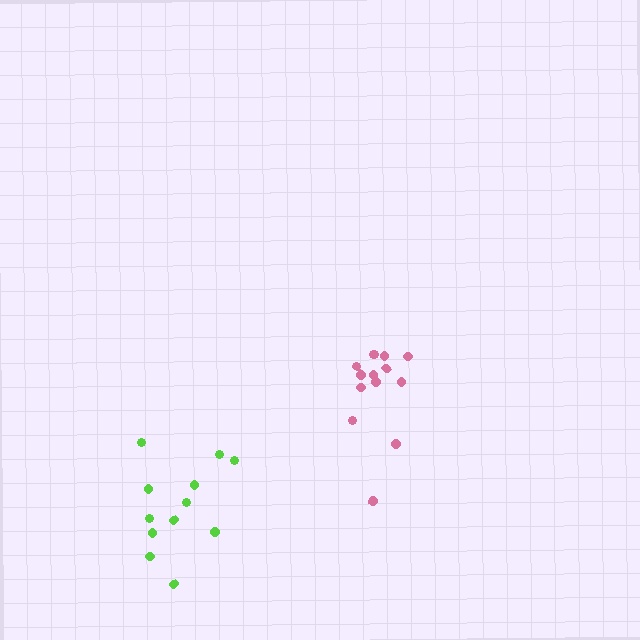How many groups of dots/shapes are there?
There are 2 groups.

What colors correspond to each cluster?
The clusters are colored: pink, lime.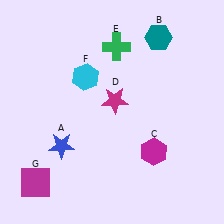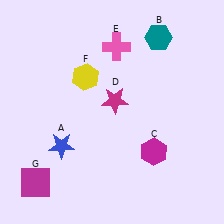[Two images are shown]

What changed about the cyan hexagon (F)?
In Image 1, F is cyan. In Image 2, it changed to yellow.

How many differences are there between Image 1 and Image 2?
There are 2 differences between the two images.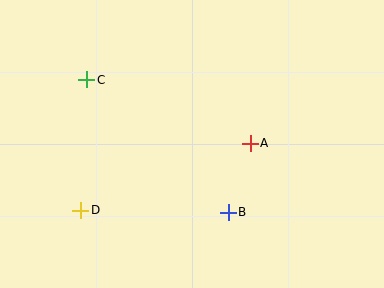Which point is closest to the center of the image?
Point A at (250, 143) is closest to the center.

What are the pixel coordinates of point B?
Point B is at (228, 212).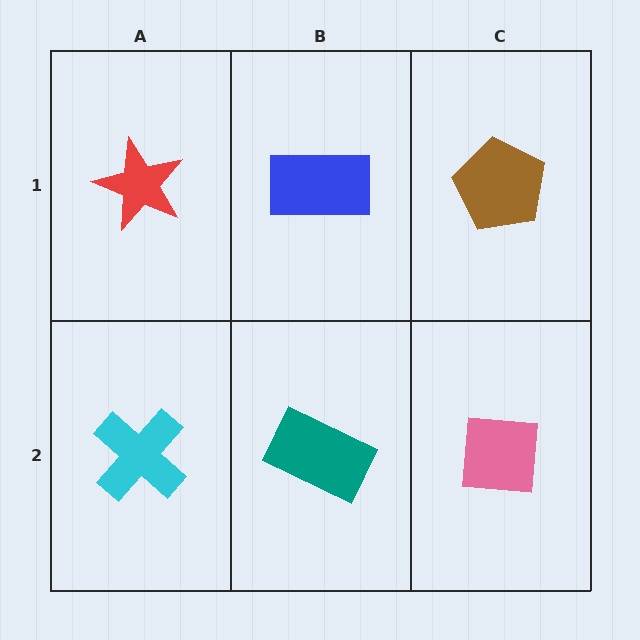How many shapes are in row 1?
3 shapes.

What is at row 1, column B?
A blue rectangle.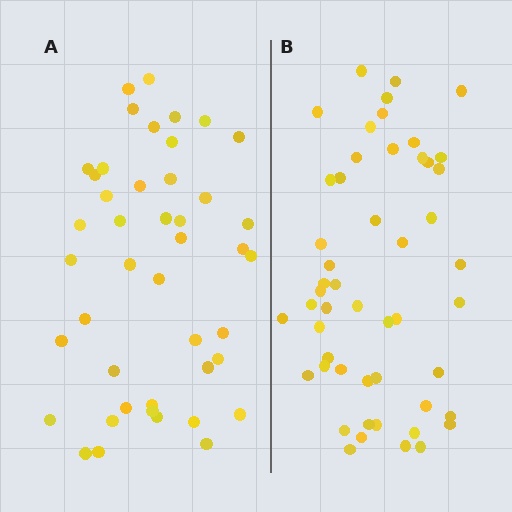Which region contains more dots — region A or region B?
Region B (the right region) has more dots.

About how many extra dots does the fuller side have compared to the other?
Region B has roughly 8 or so more dots than region A.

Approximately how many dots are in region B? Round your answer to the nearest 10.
About 50 dots. (The exact count is 51, which rounds to 50.)